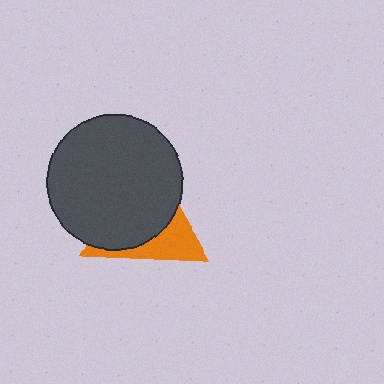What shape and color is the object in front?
The object in front is a dark gray circle.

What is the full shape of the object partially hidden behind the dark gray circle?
The partially hidden object is an orange triangle.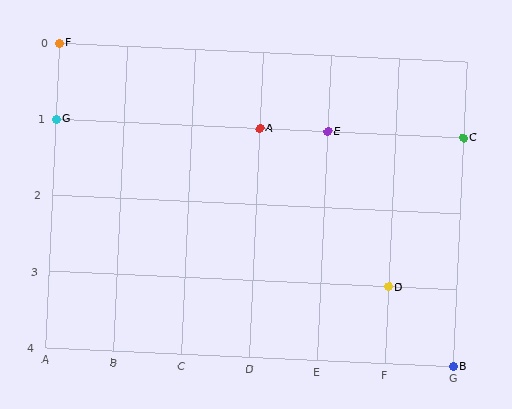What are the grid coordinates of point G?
Point G is at grid coordinates (A, 1).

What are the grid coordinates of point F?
Point F is at grid coordinates (A, 0).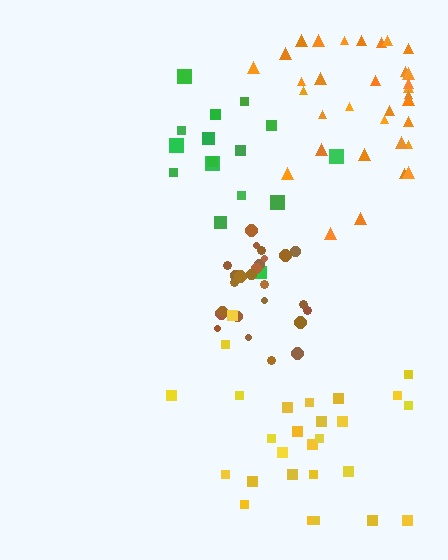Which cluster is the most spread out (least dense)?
Yellow.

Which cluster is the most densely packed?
Brown.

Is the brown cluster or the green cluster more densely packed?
Brown.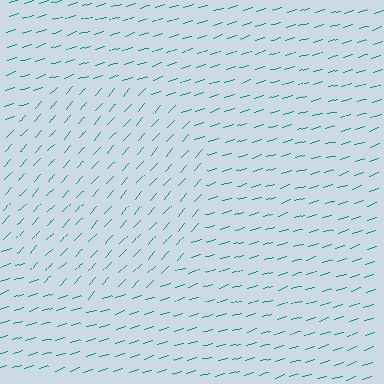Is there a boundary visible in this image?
Yes, there is a texture boundary formed by a change in line orientation.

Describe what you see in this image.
The image is filled with small teal line segments. A circle region in the image has lines oriented differently from the surrounding lines, creating a visible texture boundary.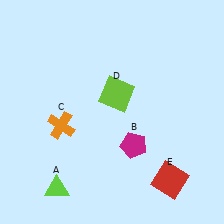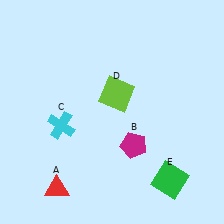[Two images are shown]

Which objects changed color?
A changed from lime to red. C changed from orange to cyan. E changed from red to green.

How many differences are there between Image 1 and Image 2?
There are 3 differences between the two images.